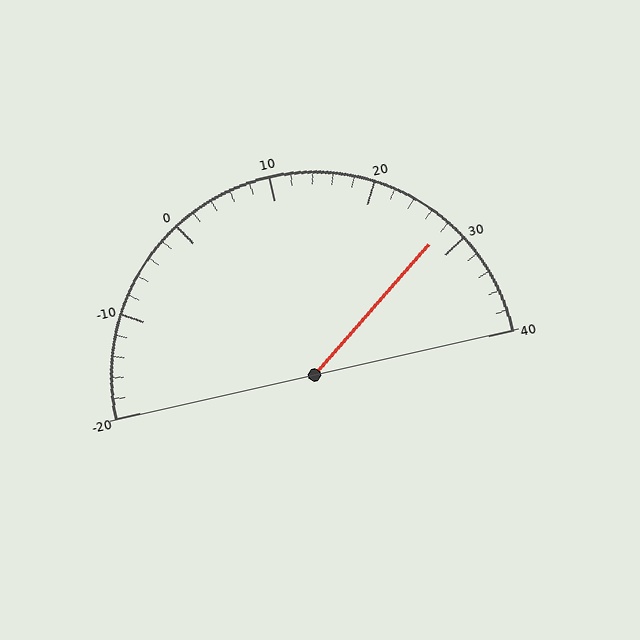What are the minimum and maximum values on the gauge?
The gauge ranges from -20 to 40.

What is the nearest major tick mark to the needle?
The nearest major tick mark is 30.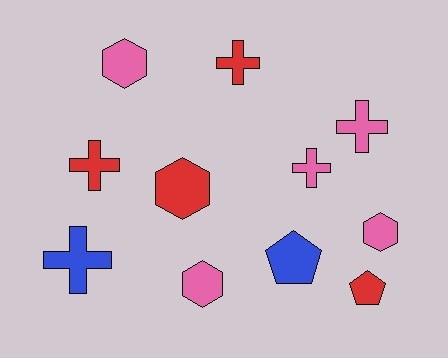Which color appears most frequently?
Pink, with 5 objects.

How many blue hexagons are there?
There are no blue hexagons.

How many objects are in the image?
There are 11 objects.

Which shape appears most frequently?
Cross, with 5 objects.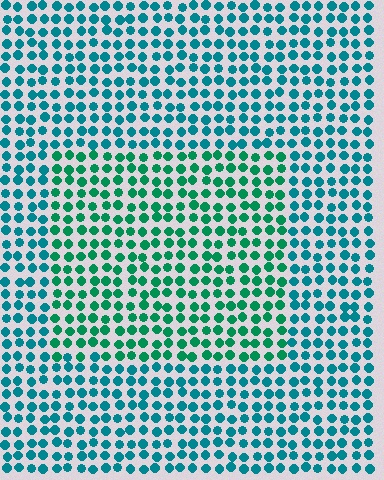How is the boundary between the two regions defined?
The boundary is defined purely by a slight shift in hue (about 30 degrees). Spacing, size, and orientation are identical on both sides.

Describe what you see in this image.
The image is filled with small teal elements in a uniform arrangement. A rectangle-shaped region is visible where the elements are tinted to a slightly different hue, forming a subtle color boundary.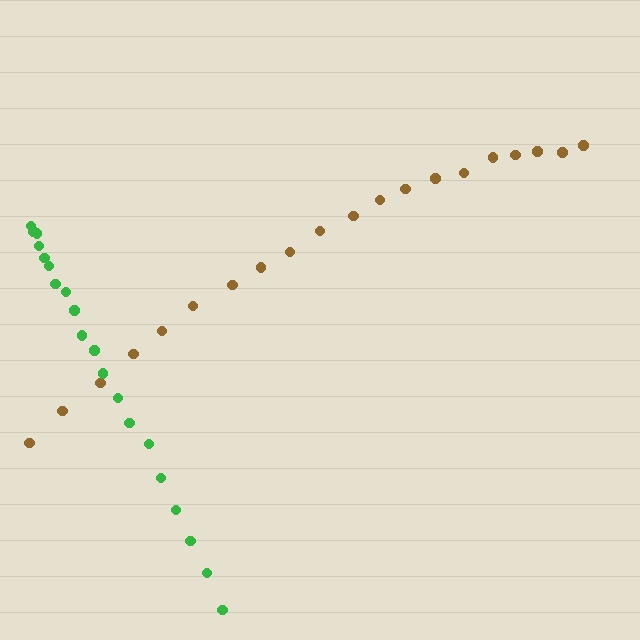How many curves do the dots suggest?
There are 2 distinct paths.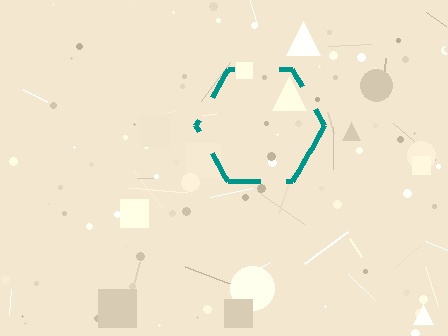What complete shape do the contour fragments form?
The contour fragments form a hexagon.